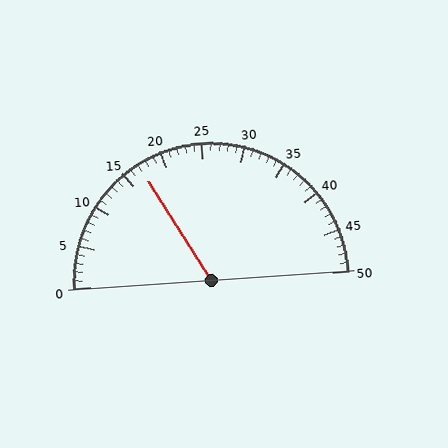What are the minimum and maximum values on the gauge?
The gauge ranges from 0 to 50.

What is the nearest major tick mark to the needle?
The nearest major tick mark is 15.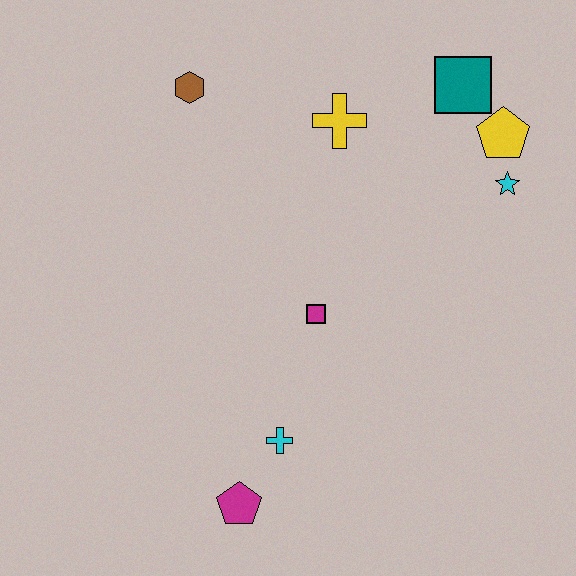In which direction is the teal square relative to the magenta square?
The teal square is above the magenta square.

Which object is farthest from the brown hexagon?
The magenta pentagon is farthest from the brown hexagon.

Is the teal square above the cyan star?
Yes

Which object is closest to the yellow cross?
The teal square is closest to the yellow cross.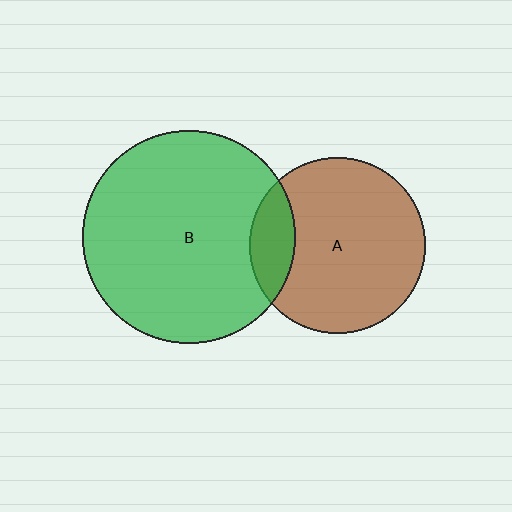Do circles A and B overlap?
Yes.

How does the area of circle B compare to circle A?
Approximately 1.5 times.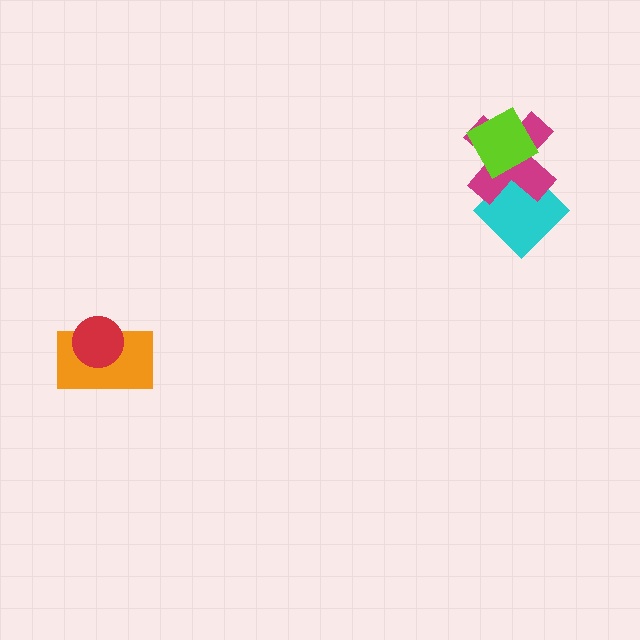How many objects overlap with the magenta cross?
2 objects overlap with the magenta cross.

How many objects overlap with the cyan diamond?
1 object overlaps with the cyan diamond.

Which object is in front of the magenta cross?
The lime square is in front of the magenta cross.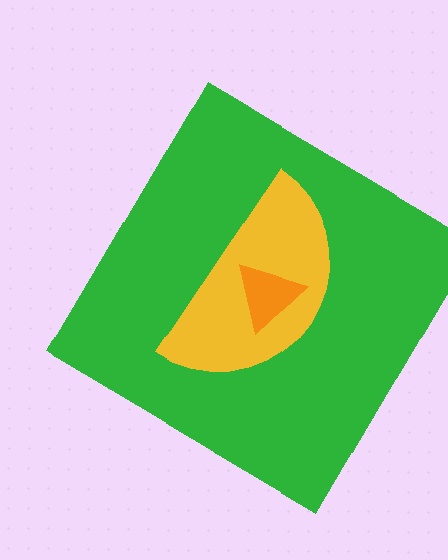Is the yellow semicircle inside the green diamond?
Yes.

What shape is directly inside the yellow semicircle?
The orange triangle.